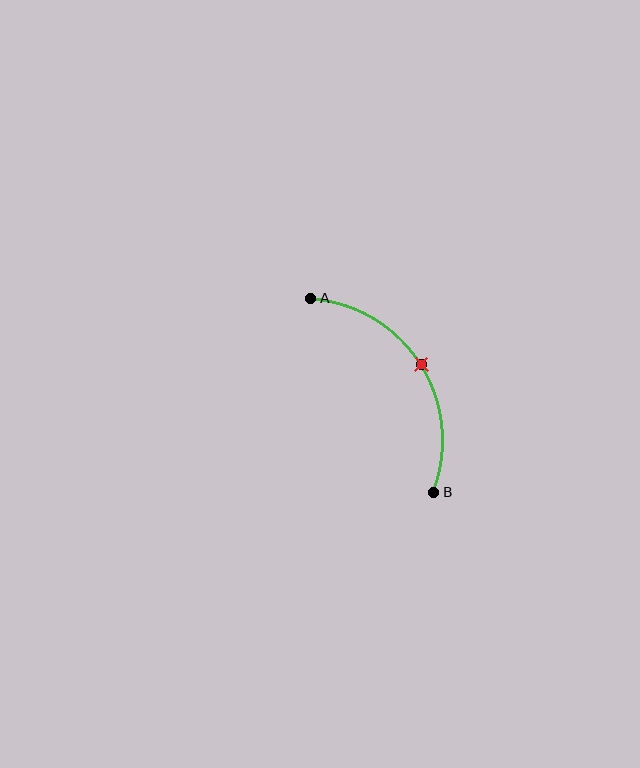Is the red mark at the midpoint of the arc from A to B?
Yes. The red mark lies on the arc at equal arc-length from both A and B — it is the arc midpoint.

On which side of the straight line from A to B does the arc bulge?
The arc bulges to the right of the straight line connecting A and B.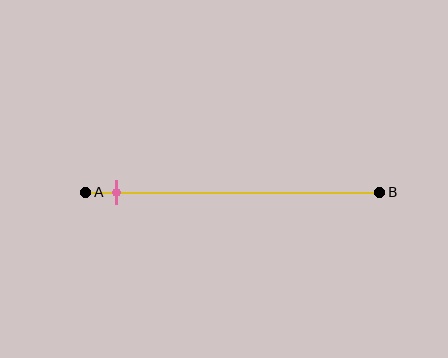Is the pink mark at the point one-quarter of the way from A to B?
No, the mark is at about 10% from A, not at the 25% one-quarter point.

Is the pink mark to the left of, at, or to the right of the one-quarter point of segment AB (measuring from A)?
The pink mark is to the left of the one-quarter point of segment AB.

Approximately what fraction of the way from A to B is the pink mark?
The pink mark is approximately 10% of the way from A to B.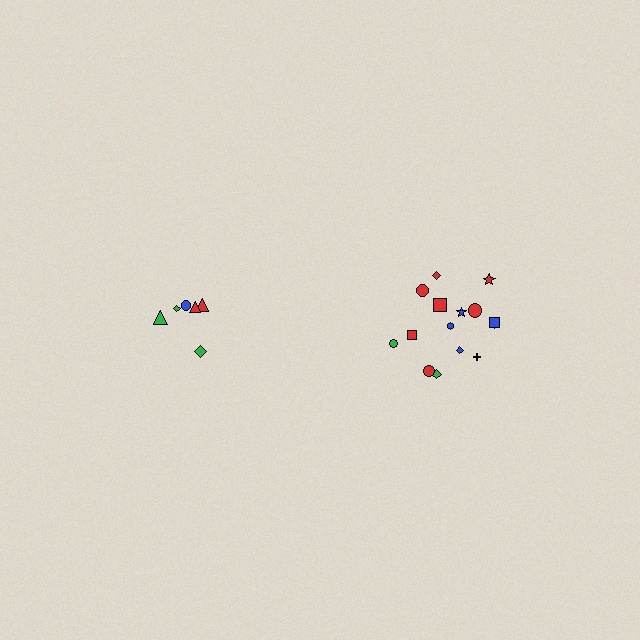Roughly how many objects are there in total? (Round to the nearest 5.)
Roughly 20 objects in total.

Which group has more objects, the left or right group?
The right group.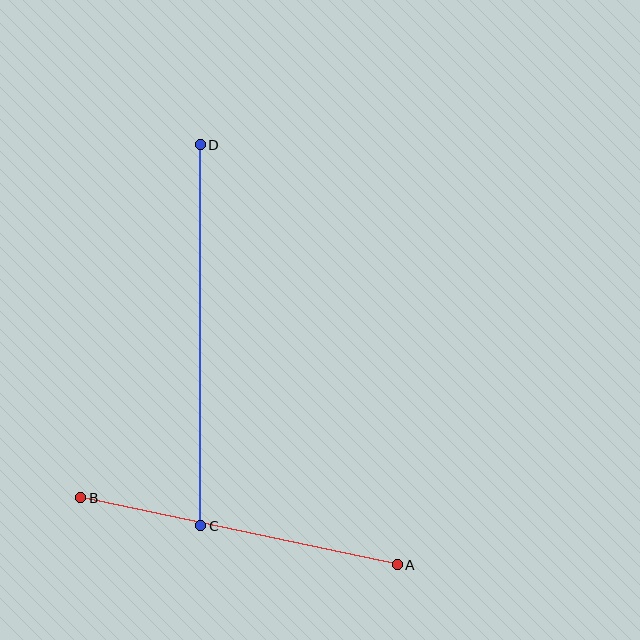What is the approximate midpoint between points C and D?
The midpoint is at approximately (201, 335) pixels.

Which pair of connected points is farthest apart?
Points C and D are farthest apart.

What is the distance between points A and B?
The distance is approximately 323 pixels.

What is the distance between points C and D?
The distance is approximately 381 pixels.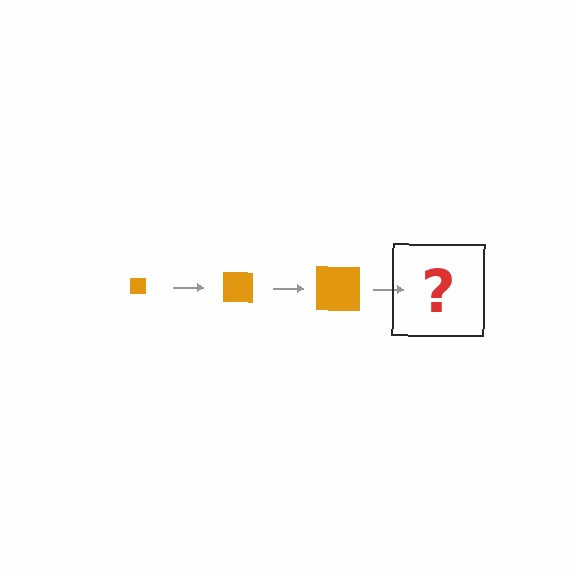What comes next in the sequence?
The next element should be an orange square, larger than the previous one.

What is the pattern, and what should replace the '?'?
The pattern is that the square gets progressively larger each step. The '?' should be an orange square, larger than the previous one.